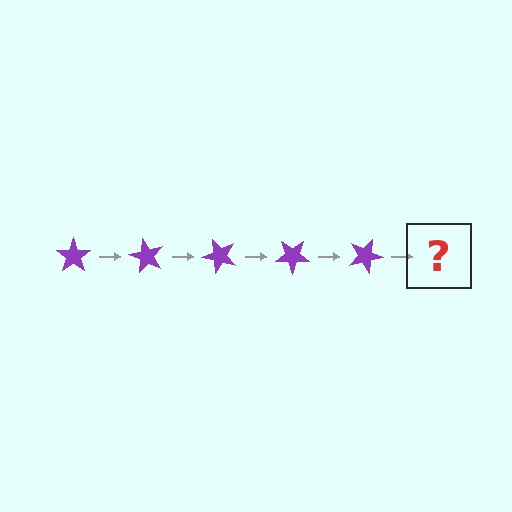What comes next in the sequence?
The next element should be a purple star rotated 300 degrees.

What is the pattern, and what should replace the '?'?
The pattern is that the star rotates 60 degrees each step. The '?' should be a purple star rotated 300 degrees.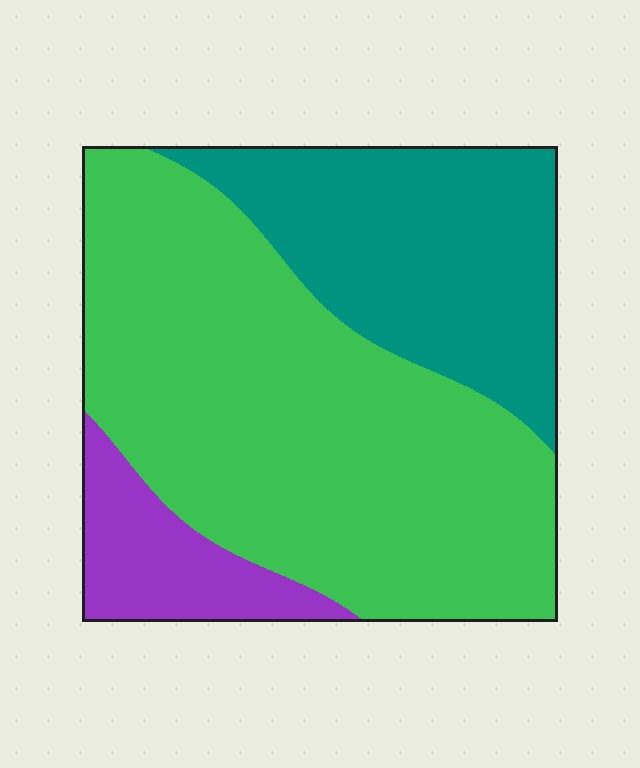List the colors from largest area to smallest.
From largest to smallest: green, teal, purple.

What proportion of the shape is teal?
Teal takes up between a quarter and a half of the shape.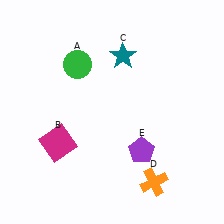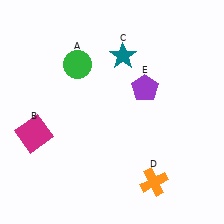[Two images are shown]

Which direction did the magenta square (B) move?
The magenta square (B) moved left.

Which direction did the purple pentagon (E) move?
The purple pentagon (E) moved up.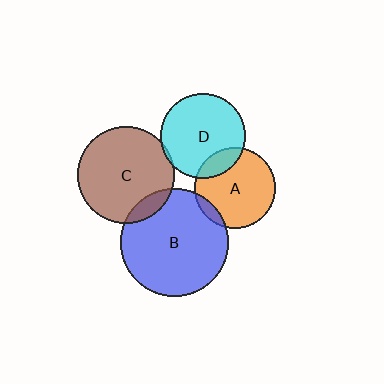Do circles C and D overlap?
Yes.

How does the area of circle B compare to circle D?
Approximately 1.6 times.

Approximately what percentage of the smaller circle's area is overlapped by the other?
Approximately 5%.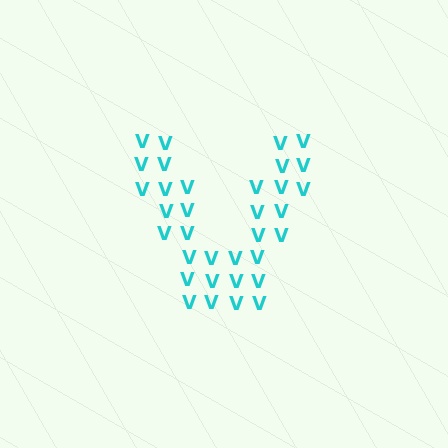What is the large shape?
The large shape is the letter V.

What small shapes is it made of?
It is made of small letter V's.